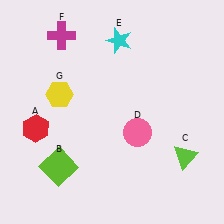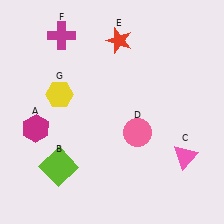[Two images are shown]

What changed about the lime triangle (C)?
In Image 1, C is lime. In Image 2, it changed to pink.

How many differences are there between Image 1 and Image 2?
There are 3 differences between the two images.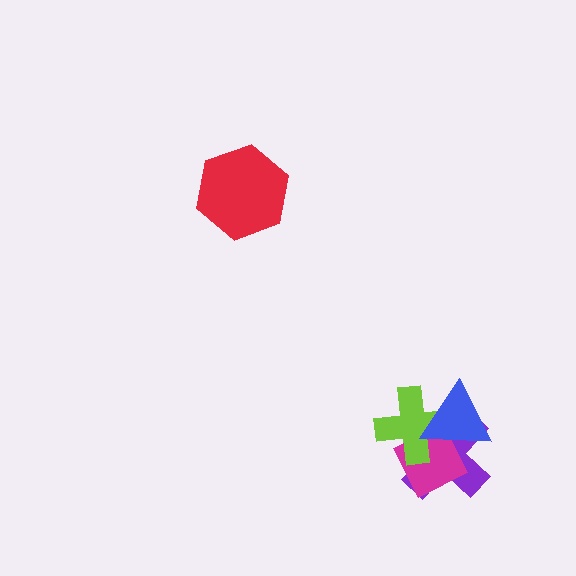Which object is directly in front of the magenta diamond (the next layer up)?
The lime cross is directly in front of the magenta diamond.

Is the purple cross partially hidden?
Yes, it is partially covered by another shape.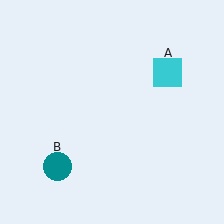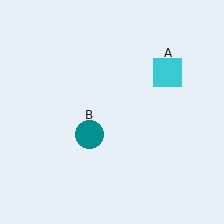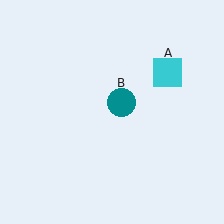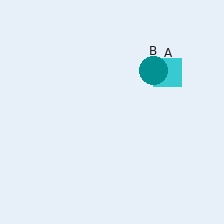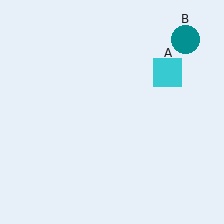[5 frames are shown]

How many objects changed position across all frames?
1 object changed position: teal circle (object B).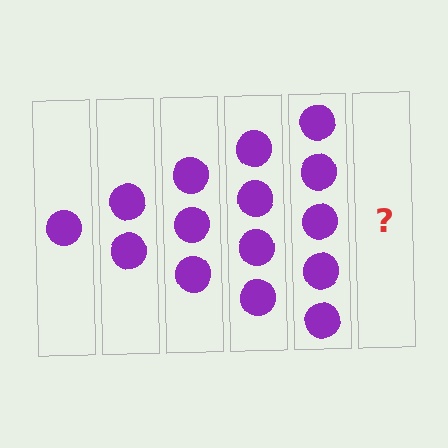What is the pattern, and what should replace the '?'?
The pattern is that each step adds one more circle. The '?' should be 6 circles.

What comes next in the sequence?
The next element should be 6 circles.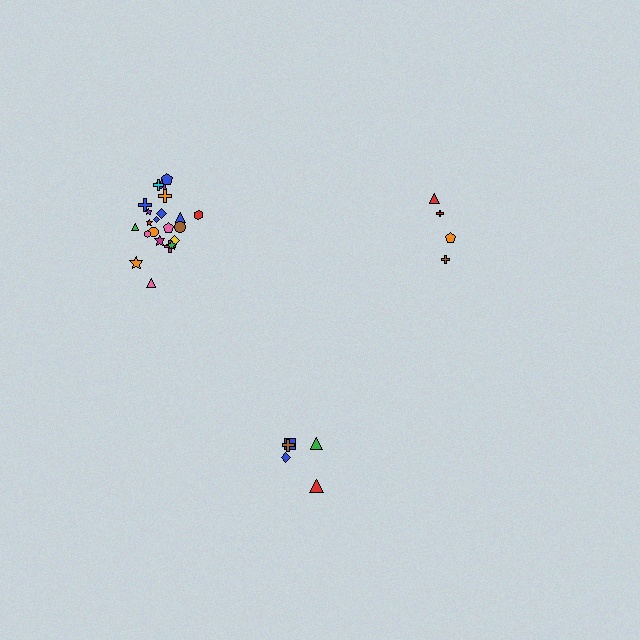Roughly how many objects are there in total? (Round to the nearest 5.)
Roughly 30 objects in total.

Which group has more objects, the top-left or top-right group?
The top-left group.